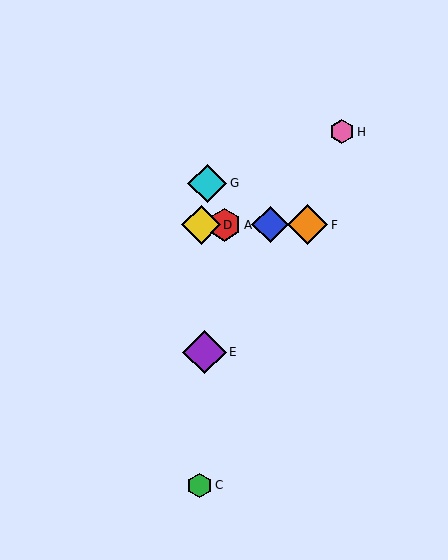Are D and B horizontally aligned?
Yes, both are at y≈225.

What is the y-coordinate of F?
Object F is at y≈225.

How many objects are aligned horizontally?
4 objects (A, B, D, F) are aligned horizontally.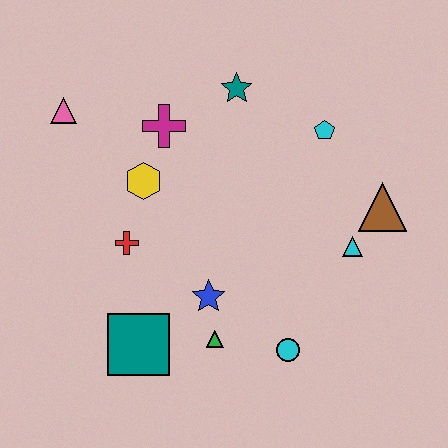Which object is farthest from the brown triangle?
The pink triangle is farthest from the brown triangle.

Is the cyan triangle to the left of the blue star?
No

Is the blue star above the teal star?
No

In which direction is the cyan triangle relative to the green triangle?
The cyan triangle is to the right of the green triangle.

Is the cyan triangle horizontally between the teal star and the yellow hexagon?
No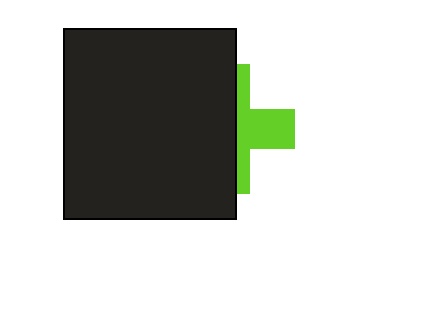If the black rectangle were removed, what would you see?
You would see the complete lime cross.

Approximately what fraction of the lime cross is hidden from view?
Roughly 61% of the lime cross is hidden behind the black rectangle.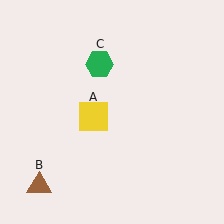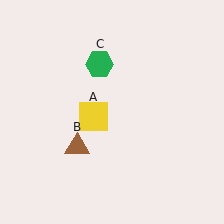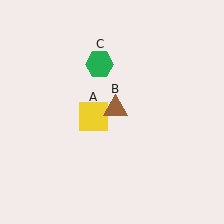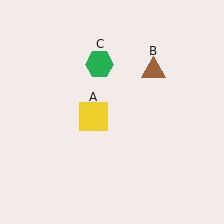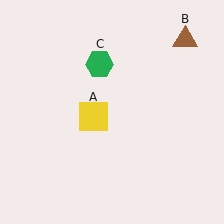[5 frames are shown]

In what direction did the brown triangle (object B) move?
The brown triangle (object B) moved up and to the right.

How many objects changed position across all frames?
1 object changed position: brown triangle (object B).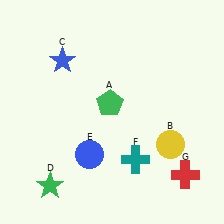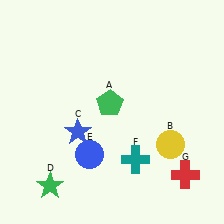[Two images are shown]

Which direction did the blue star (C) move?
The blue star (C) moved down.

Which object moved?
The blue star (C) moved down.